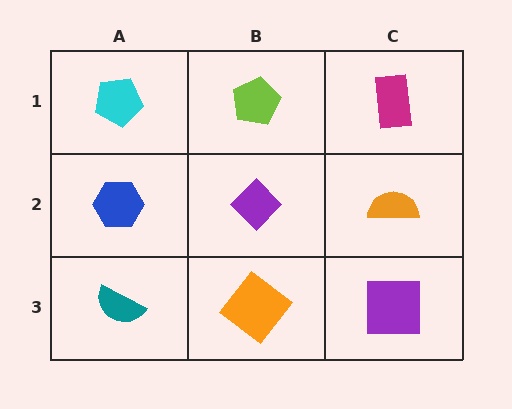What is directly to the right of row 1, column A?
A lime pentagon.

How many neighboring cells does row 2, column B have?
4.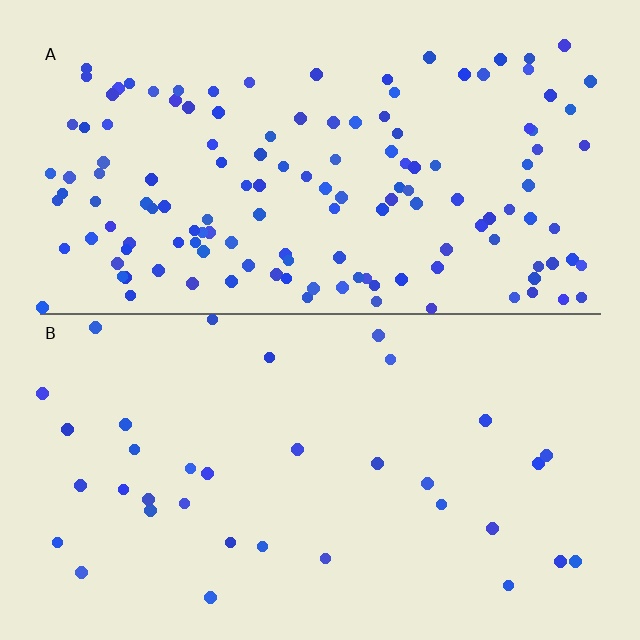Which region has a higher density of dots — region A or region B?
A (the top).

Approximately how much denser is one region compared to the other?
Approximately 4.0× — region A over region B.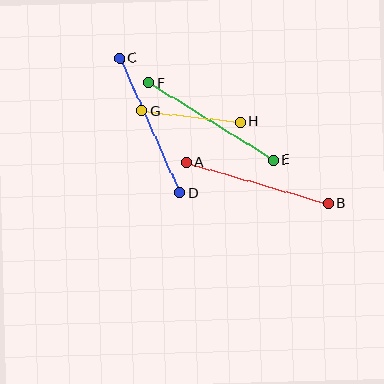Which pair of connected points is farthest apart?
Points A and B are farthest apart.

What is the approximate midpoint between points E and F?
The midpoint is at approximately (211, 122) pixels.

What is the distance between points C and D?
The distance is approximately 148 pixels.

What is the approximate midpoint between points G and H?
The midpoint is at approximately (191, 117) pixels.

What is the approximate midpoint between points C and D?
The midpoint is at approximately (150, 126) pixels.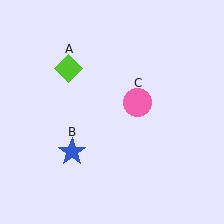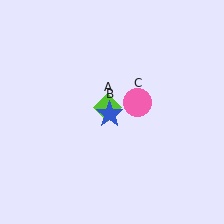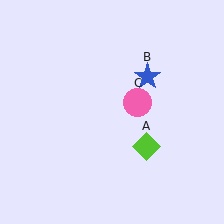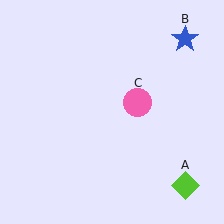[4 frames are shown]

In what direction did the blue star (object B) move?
The blue star (object B) moved up and to the right.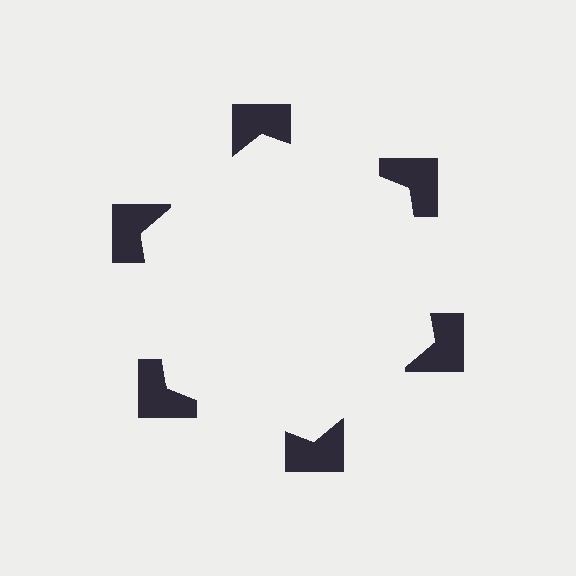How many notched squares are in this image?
There are 6 — one at each vertex of the illusory hexagon.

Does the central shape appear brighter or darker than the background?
It typically appears slightly brighter than the background, even though no actual brightness change is drawn.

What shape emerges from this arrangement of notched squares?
An illusory hexagon — its edges are inferred from the aligned wedge cuts in the notched squares, not physically drawn.